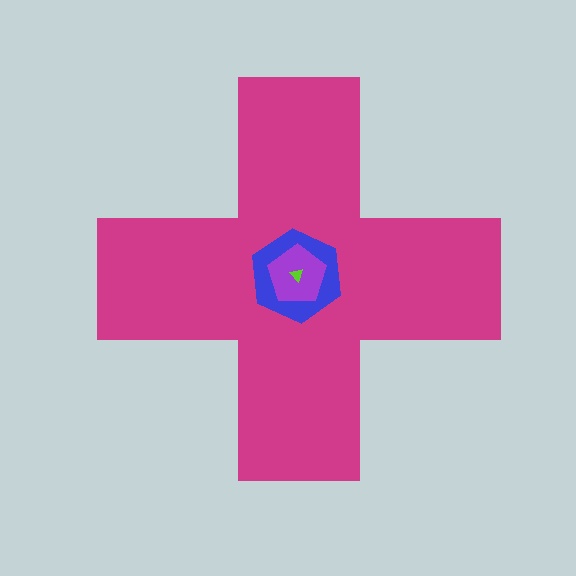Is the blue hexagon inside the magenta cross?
Yes.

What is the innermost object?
The lime triangle.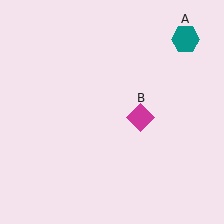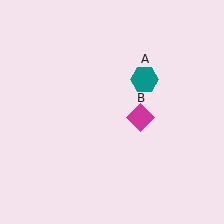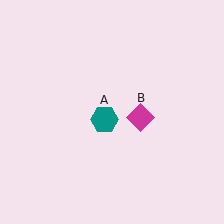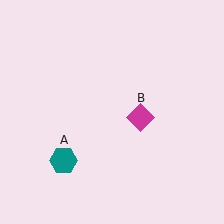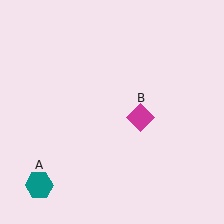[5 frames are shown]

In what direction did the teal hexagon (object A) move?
The teal hexagon (object A) moved down and to the left.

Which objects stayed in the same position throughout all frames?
Magenta diamond (object B) remained stationary.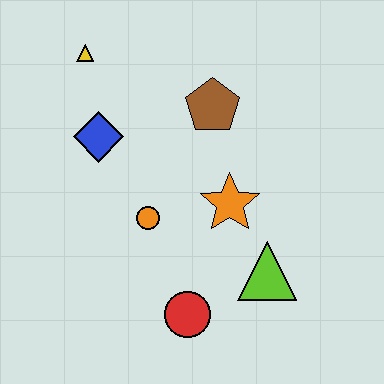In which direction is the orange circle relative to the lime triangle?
The orange circle is to the left of the lime triangle.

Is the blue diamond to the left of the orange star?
Yes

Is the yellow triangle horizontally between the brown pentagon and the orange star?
No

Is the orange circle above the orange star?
No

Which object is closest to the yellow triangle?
The blue diamond is closest to the yellow triangle.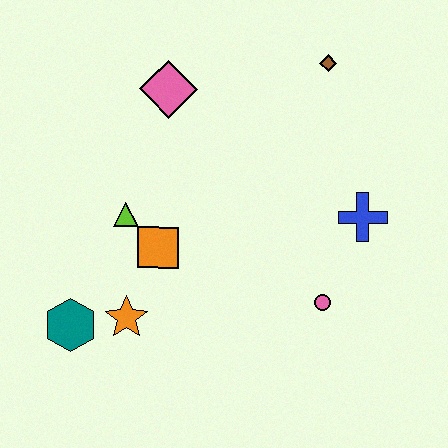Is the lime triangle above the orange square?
Yes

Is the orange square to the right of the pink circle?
No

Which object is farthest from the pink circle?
The pink diamond is farthest from the pink circle.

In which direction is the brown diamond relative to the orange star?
The brown diamond is above the orange star.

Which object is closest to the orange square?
The lime triangle is closest to the orange square.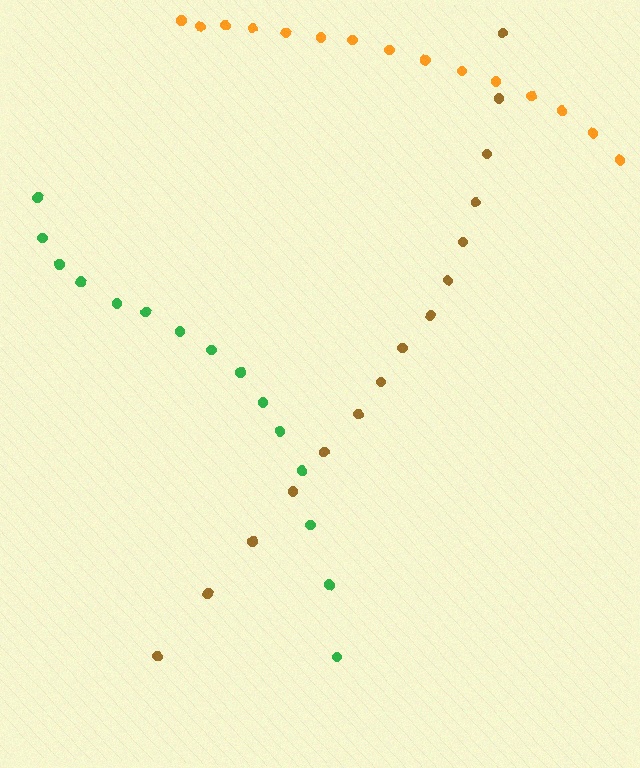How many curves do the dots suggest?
There are 3 distinct paths.